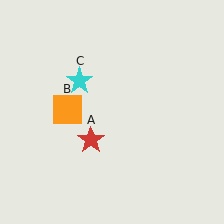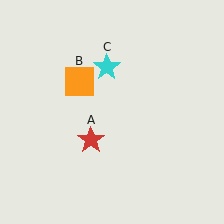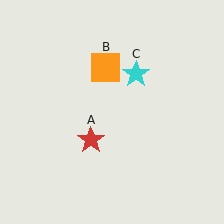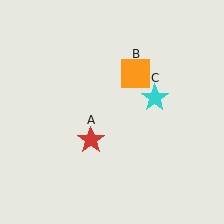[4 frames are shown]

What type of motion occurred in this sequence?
The orange square (object B), cyan star (object C) rotated clockwise around the center of the scene.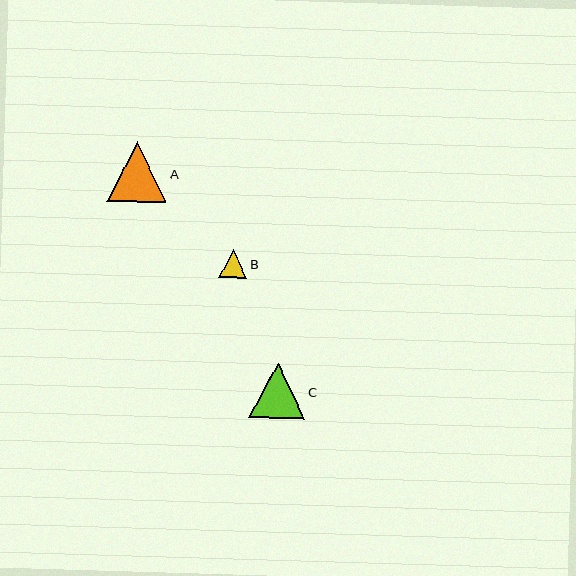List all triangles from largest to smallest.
From largest to smallest: A, C, B.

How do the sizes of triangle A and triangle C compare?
Triangle A and triangle C are approximately the same size.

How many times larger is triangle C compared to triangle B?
Triangle C is approximately 2.0 times the size of triangle B.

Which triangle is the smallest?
Triangle B is the smallest with a size of approximately 28 pixels.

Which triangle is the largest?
Triangle A is the largest with a size of approximately 59 pixels.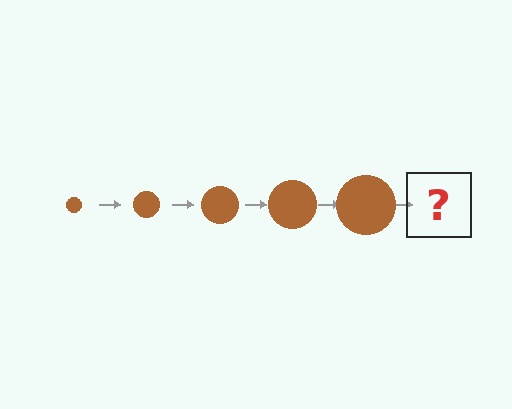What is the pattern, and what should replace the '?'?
The pattern is that the circle gets progressively larger each step. The '?' should be a brown circle, larger than the previous one.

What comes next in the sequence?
The next element should be a brown circle, larger than the previous one.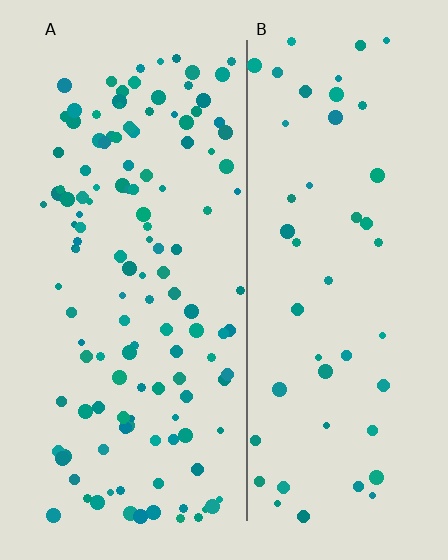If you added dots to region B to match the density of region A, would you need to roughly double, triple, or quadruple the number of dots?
Approximately triple.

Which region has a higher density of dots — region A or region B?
A (the left).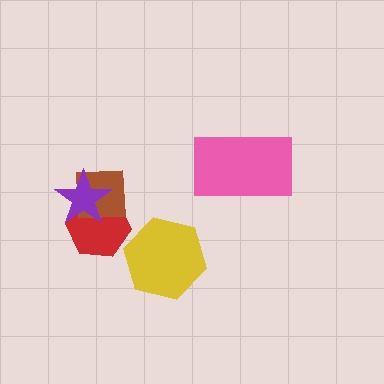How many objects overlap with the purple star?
2 objects overlap with the purple star.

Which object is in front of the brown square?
The purple star is in front of the brown square.